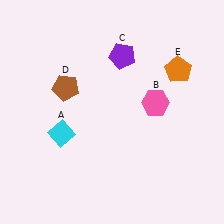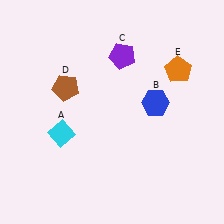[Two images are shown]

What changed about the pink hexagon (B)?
In Image 1, B is pink. In Image 2, it changed to blue.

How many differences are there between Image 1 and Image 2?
There is 1 difference between the two images.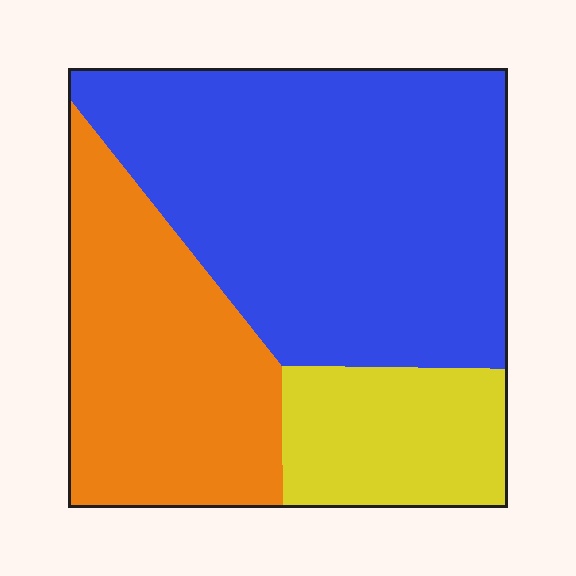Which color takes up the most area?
Blue, at roughly 55%.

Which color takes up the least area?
Yellow, at roughly 15%.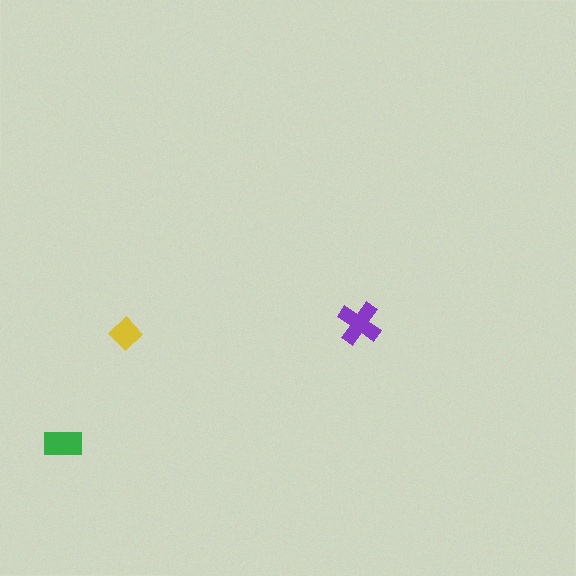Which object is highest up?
The purple cross is topmost.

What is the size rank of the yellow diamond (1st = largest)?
3rd.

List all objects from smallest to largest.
The yellow diamond, the green rectangle, the purple cross.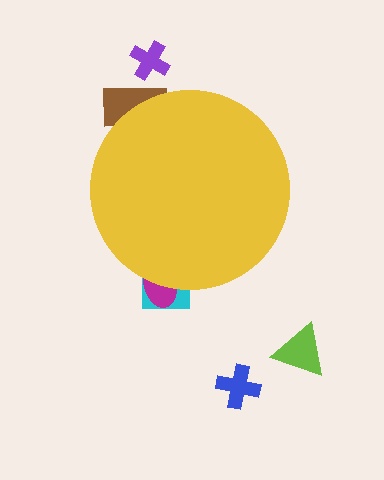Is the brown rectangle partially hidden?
Yes, the brown rectangle is partially hidden behind the yellow circle.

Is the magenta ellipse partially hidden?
Yes, the magenta ellipse is partially hidden behind the yellow circle.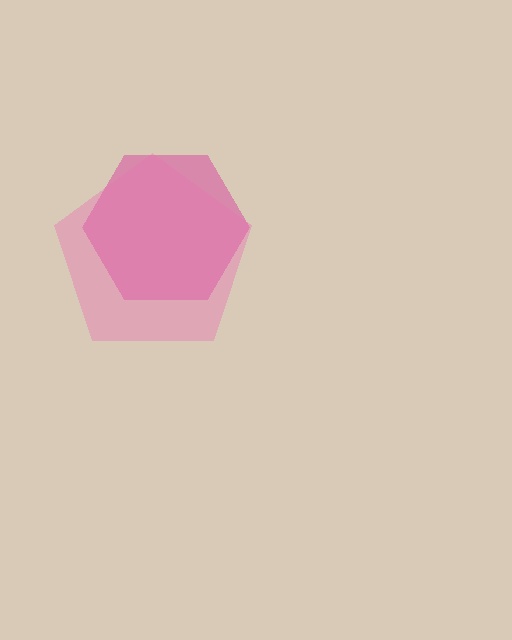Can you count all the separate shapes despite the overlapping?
Yes, there are 2 separate shapes.